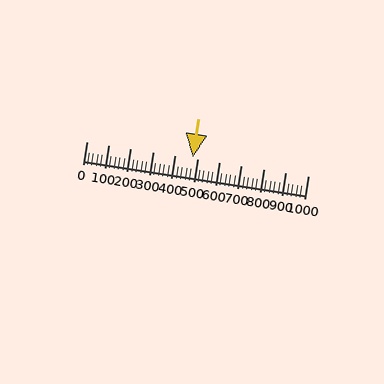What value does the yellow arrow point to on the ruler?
The yellow arrow points to approximately 480.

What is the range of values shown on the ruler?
The ruler shows values from 0 to 1000.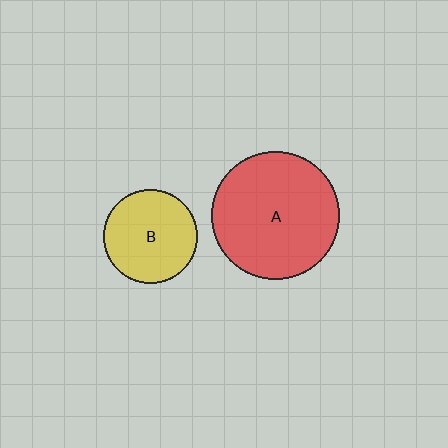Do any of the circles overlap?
No, none of the circles overlap.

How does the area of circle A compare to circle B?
Approximately 1.9 times.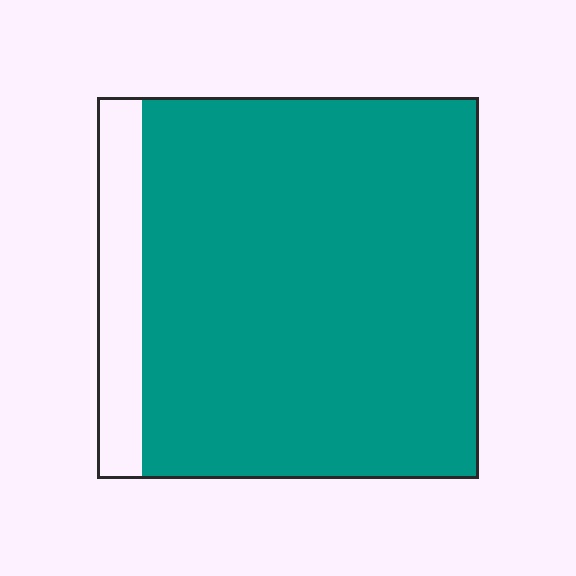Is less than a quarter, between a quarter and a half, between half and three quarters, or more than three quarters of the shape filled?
More than three quarters.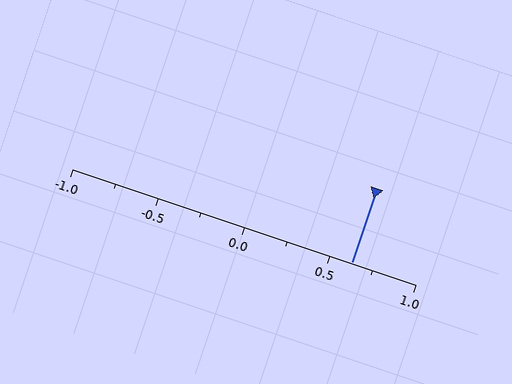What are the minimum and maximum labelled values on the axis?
The axis runs from -1.0 to 1.0.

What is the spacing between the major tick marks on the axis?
The major ticks are spaced 0.5 apart.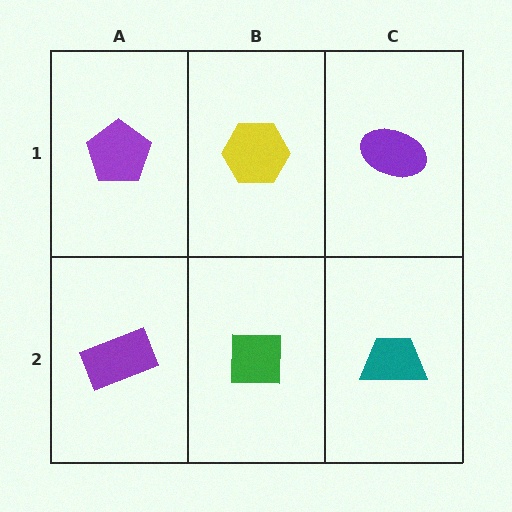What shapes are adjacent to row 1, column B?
A green square (row 2, column B), a purple pentagon (row 1, column A), a purple ellipse (row 1, column C).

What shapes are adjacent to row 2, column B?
A yellow hexagon (row 1, column B), a purple rectangle (row 2, column A), a teal trapezoid (row 2, column C).